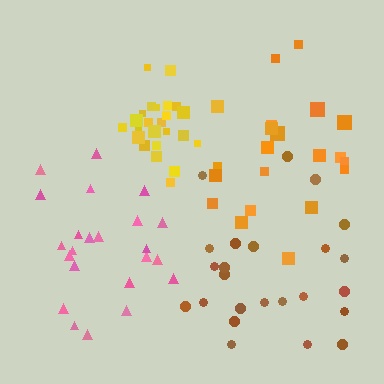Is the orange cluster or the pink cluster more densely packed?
Pink.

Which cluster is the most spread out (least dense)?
Brown.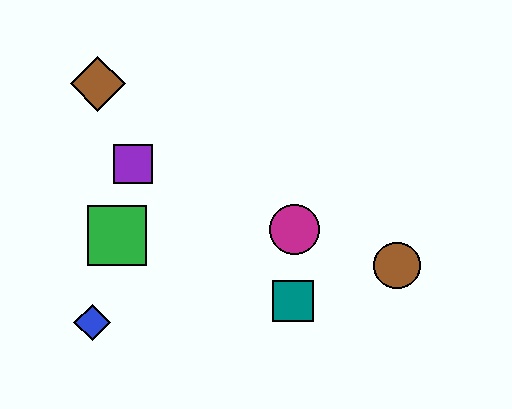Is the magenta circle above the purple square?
No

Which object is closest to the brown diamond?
The purple square is closest to the brown diamond.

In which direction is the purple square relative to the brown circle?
The purple square is to the left of the brown circle.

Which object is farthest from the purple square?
The brown circle is farthest from the purple square.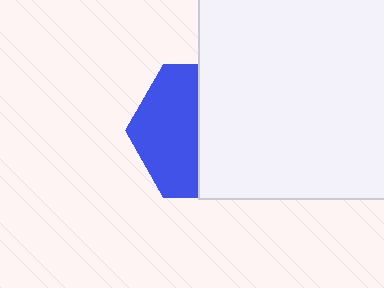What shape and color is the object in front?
The object in front is a white square.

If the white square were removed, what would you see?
You would see the complete blue hexagon.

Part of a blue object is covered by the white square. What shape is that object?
It is a hexagon.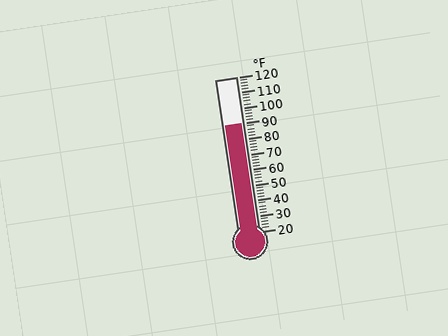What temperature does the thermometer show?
The thermometer shows approximately 90°F.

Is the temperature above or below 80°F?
The temperature is above 80°F.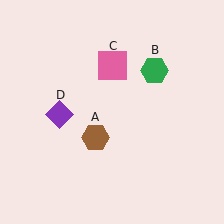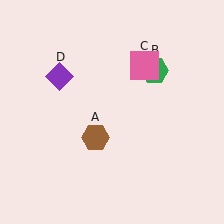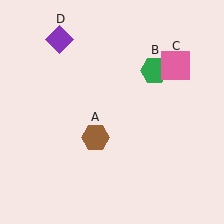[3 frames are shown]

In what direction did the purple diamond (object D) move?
The purple diamond (object D) moved up.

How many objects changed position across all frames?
2 objects changed position: pink square (object C), purple diamond (object D).